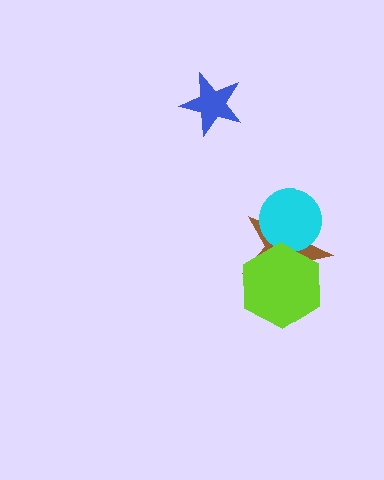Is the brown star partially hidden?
Yes, it is partially covered by another shape.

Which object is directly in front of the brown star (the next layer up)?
The cyan circle is directly in front of the brown star.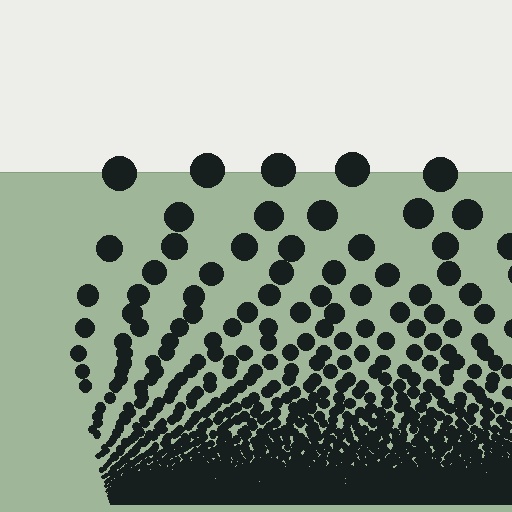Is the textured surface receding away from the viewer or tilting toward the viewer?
The surface appears to tilt toward the viewer. Texture elements get larger and sparser toward the top.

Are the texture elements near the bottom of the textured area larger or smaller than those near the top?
Smaller. The gradient is inverted — elements near the bottom are smaller and denser.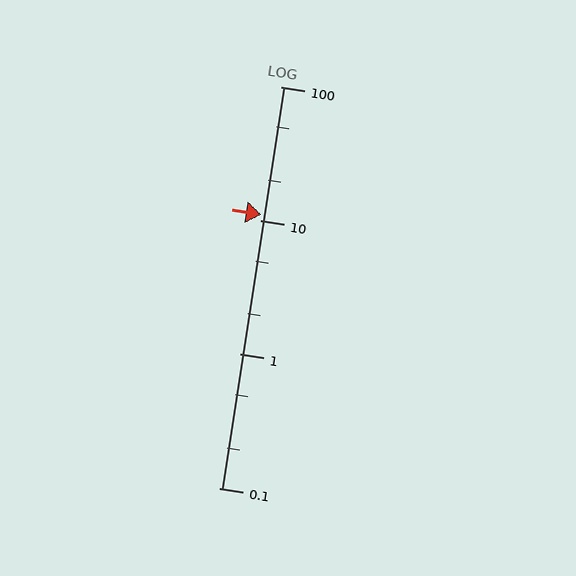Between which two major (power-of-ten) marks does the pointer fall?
The pointer is between 10 and 100.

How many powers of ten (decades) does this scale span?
The scale spans 3 decades, from 0.1 to 100.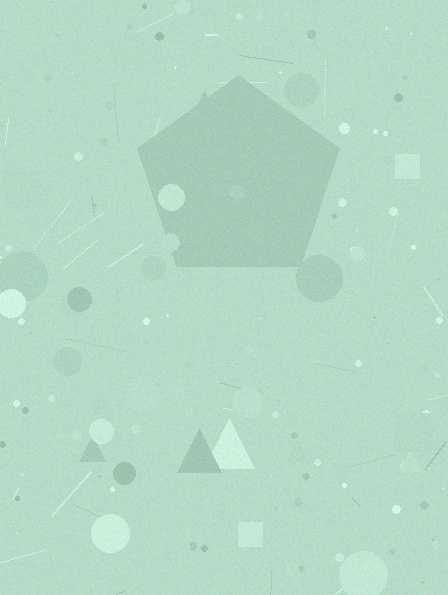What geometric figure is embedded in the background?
A pentagon is embedded in the background.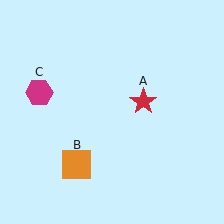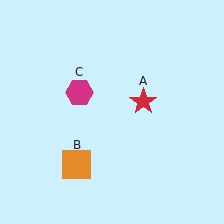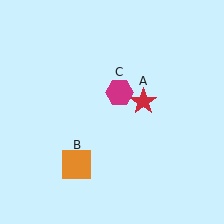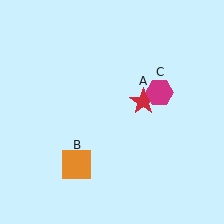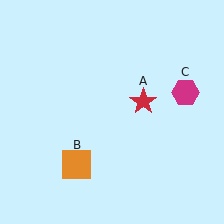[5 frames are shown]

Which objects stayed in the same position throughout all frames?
Red star (object A) and orange square (object B) remained stationary.